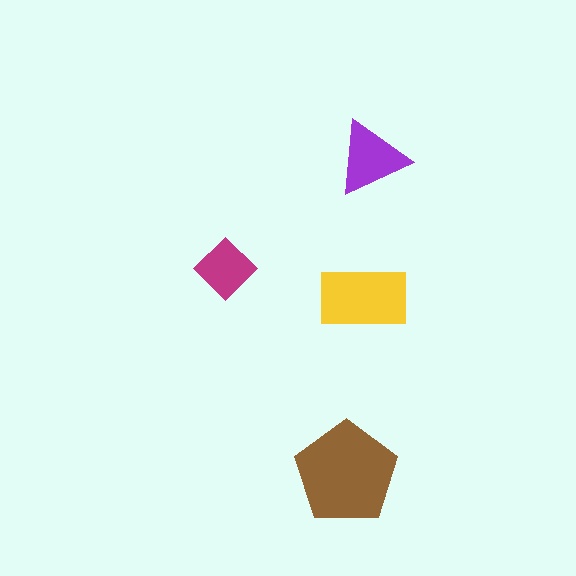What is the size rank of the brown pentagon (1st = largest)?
1st.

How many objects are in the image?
There are 4 objects in the image.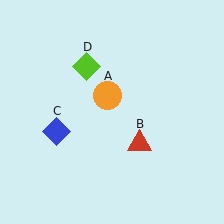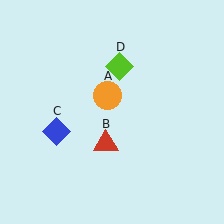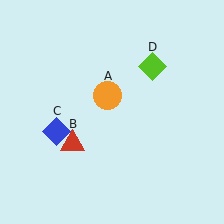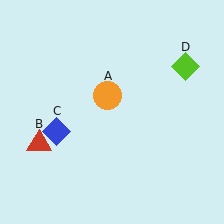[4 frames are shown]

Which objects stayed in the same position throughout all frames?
Orange circle (object A) and blue diamond (object C) remained stationary.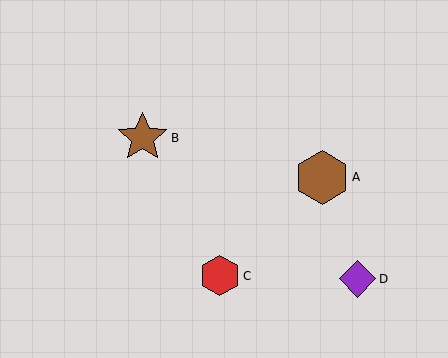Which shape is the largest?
The brown hexagon (labeled A) is the largest.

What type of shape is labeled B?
Shape B is a brown star.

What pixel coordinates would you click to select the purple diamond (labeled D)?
Click at (357, 279) to select the purple diamond D.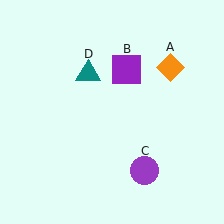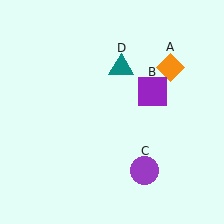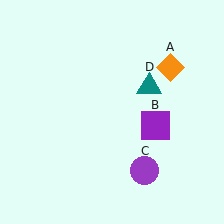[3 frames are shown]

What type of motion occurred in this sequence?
The purple square (object B), teal triangle (object D) rotated clockwise around the center of the scene.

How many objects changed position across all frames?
2 objects changed position: purple square (object B), teal triangle (object D).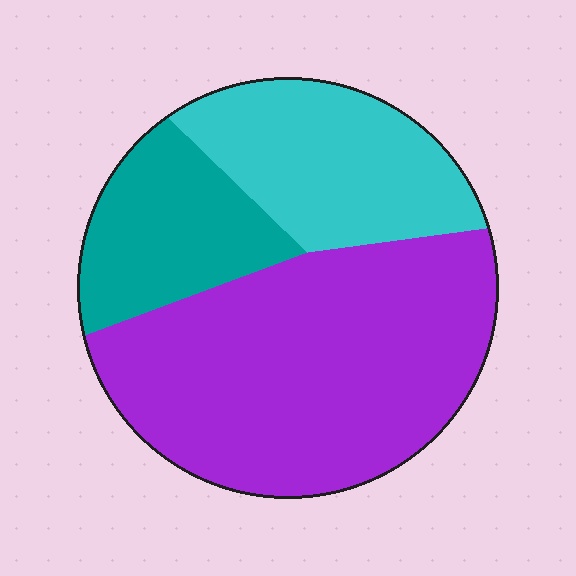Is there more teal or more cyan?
Cyan.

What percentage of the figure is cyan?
Cyan takes up about one quarter (1/4) of the figure.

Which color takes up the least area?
Teal, at roughly 20%.